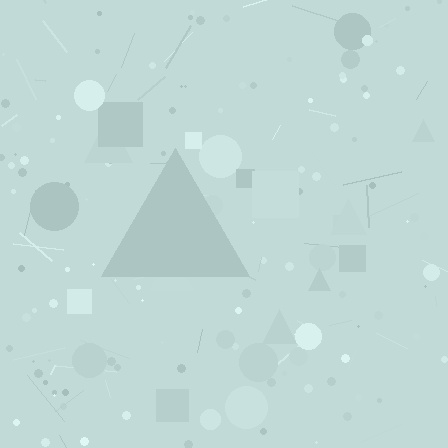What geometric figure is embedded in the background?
A triangle is embedded in the background.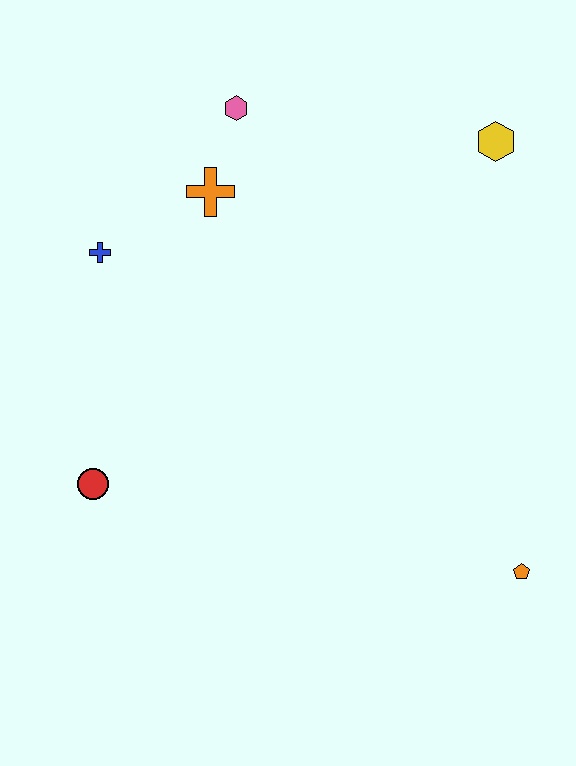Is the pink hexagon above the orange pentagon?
Yes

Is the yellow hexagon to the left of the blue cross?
No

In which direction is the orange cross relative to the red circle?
The orange cross is above the red circle.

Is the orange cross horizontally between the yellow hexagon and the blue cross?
Yes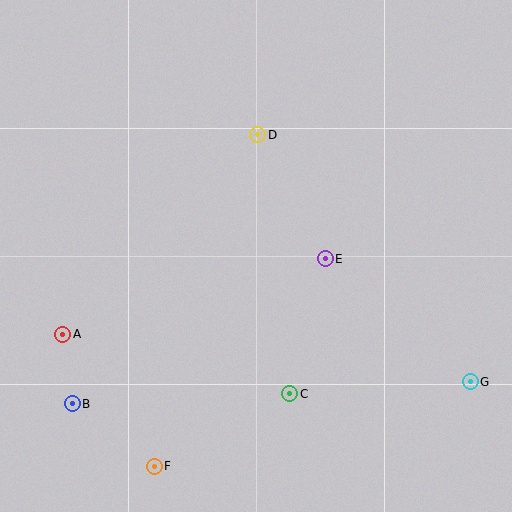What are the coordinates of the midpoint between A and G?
The midpoint between A and G is at (267, 358).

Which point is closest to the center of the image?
Point E at (325, 259) is closest to the center.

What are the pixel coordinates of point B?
Point B is at (72, 404).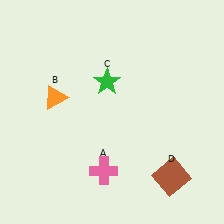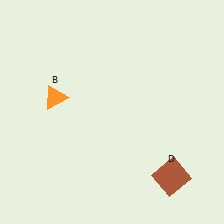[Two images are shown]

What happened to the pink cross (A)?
The pink cross (A) was removed in Image 2. It was in the bottom-left area of Image 1.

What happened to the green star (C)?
The green star (C) was removed in Image 2. It was in the top-left area of Image 1.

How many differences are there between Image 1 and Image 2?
There are 2 differences between the two images.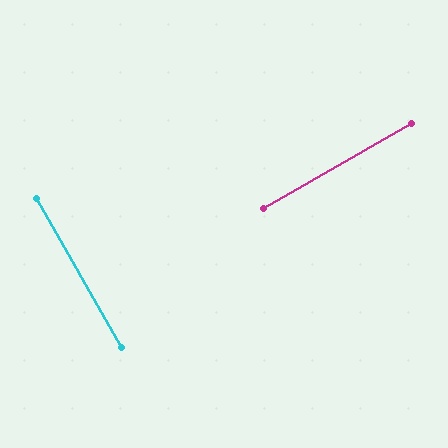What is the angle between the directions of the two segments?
Approximately 90 degrees.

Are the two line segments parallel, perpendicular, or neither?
Perpendicular — they meet at approximately 90°.